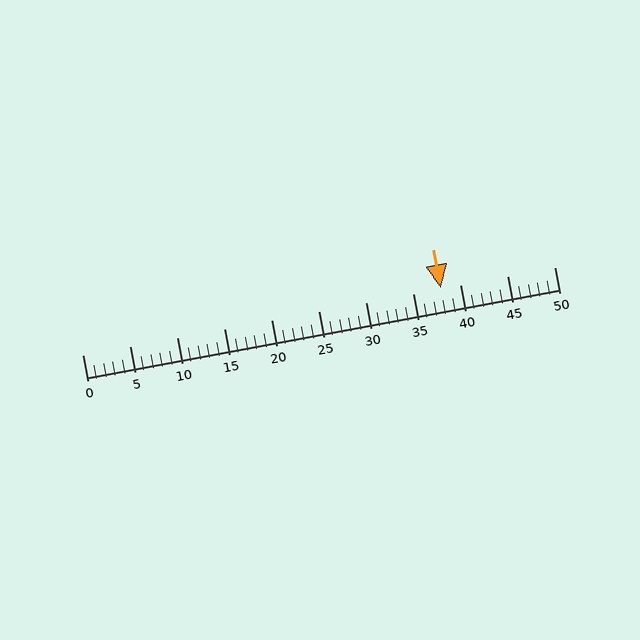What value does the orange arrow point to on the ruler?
The orange arrow points to approximately 38.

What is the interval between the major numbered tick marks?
The major tick marks are spaced 5 units apart.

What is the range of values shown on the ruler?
The ruler shows values from 0 to 50.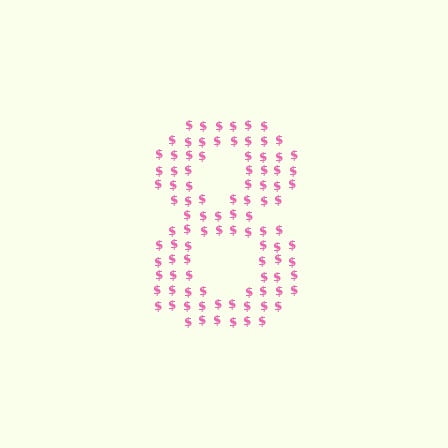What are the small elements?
The small elements are dollar signs.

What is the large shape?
The large shape is the digit 8.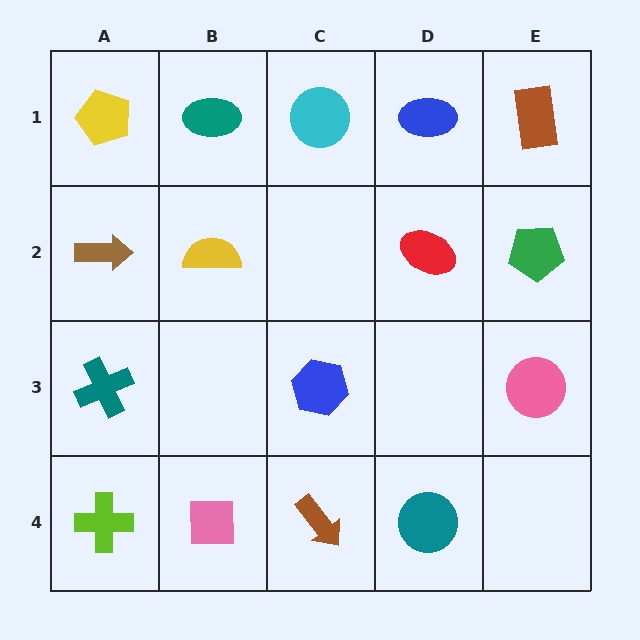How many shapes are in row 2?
4 shapes.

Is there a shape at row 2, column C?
No, that cell is empty.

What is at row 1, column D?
A blue ellipse.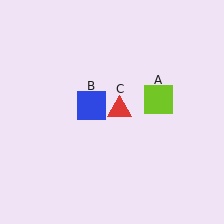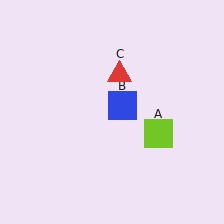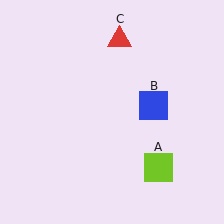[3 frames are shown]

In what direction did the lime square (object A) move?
The lime square (object A) moved down.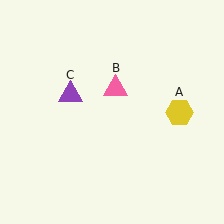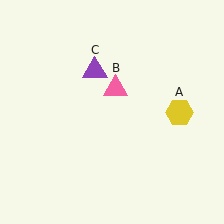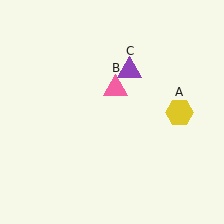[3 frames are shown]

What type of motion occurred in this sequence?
The purple triangle (object C) rotated clockwise around the center of the scene.